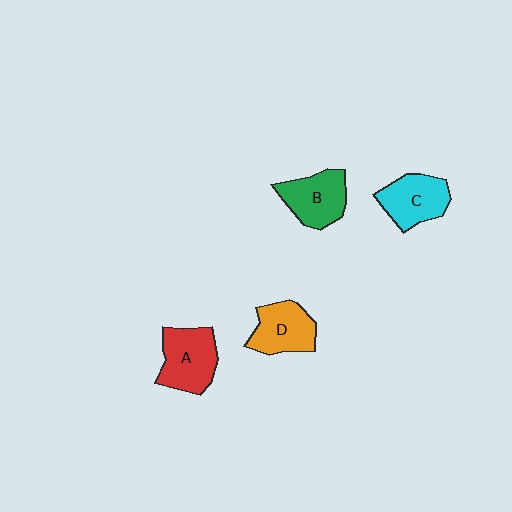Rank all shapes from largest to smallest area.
From largest to smallest: A (red), B (green), C (cyan), D (orange).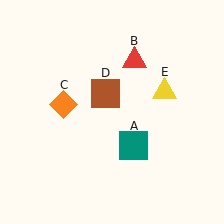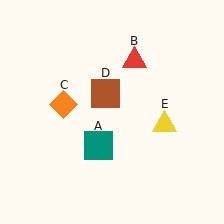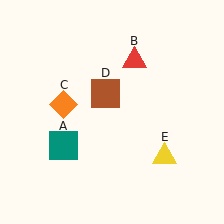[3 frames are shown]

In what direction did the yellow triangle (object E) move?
The yellow triangle (object E) moved down.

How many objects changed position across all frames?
2 objects changed position: teal square (object A), yellow triangle (object E).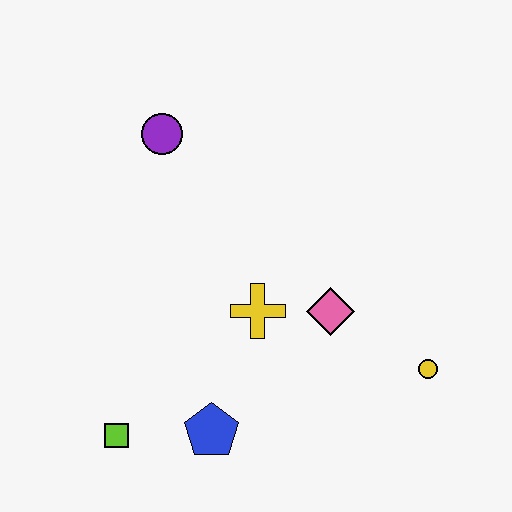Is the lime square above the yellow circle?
No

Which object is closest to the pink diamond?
The yellow cross is closest to the pink diamond.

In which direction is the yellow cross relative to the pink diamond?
The yellow cross is to the left of the pink diamond.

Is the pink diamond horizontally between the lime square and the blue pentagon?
No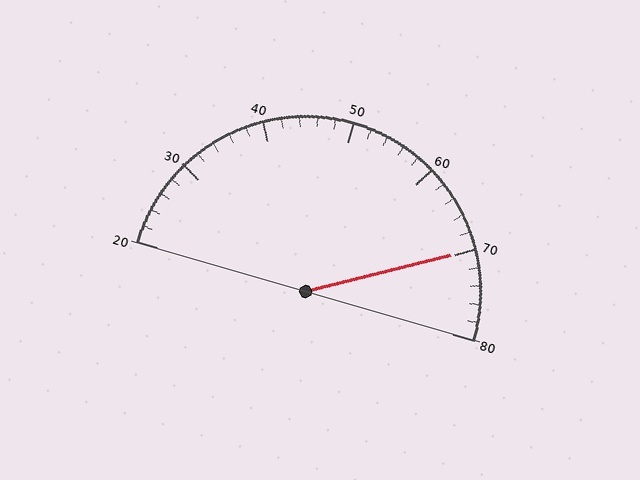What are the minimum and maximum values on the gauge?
The gauge ranges from 20 to 80.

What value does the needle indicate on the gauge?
The needle indicates approximately 70.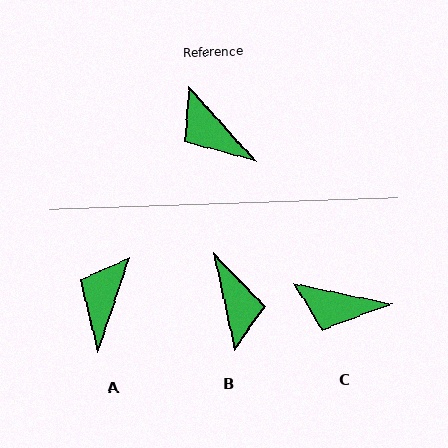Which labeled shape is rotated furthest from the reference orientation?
B, about 150 degrees away.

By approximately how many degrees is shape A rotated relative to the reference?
Approximately 61 degrees clockwise.